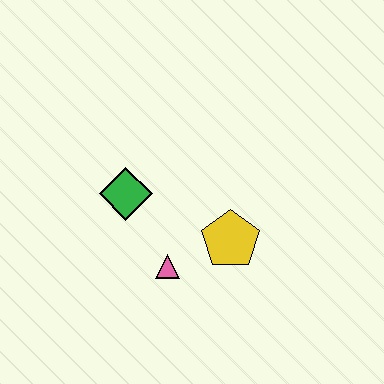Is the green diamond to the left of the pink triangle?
Yes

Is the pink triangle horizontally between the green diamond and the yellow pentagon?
Yes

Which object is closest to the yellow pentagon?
The pink triangle is closest to the yellow pentagon.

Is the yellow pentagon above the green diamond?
No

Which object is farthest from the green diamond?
The yellow pentagon is farthest from the green diamond.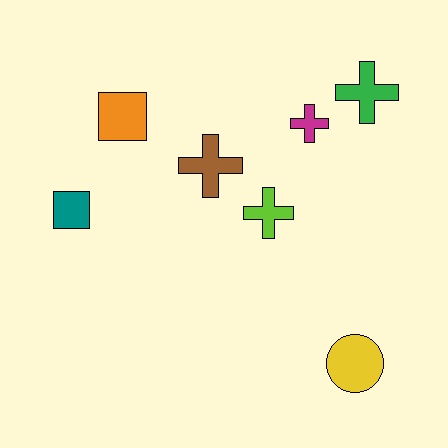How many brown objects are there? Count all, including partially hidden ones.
There is 1 brown object.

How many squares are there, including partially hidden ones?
There are 2 squares.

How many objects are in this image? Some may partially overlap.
There are 7 objects.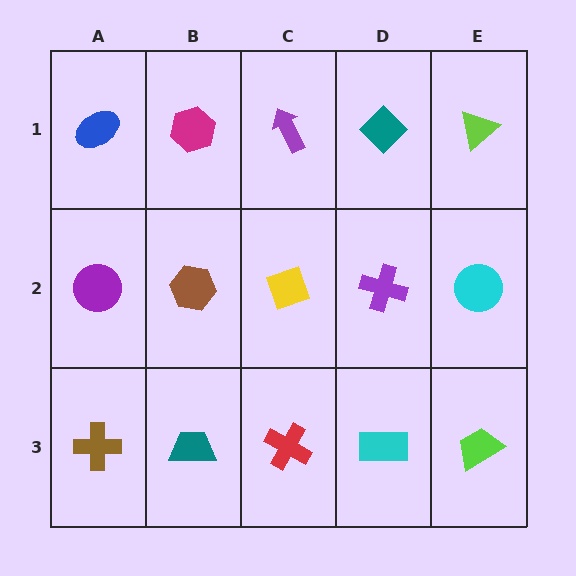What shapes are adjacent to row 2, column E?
A lime triangle (row 1, column E), a lime trapezoid (row 3, column E), a purple cross (row 2, column D).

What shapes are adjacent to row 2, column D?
A teal diamond (row 1, column D), a cyan rectangle (row 3, column D), a yellow diamond (row 2, column C), a cyan circle (row 2, column E).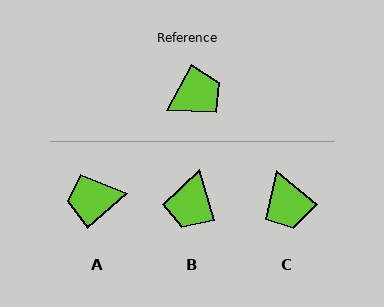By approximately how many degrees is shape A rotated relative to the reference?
Approximately 159 degrees counter-clockwise.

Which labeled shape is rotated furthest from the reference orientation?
A, about 159 degrees away.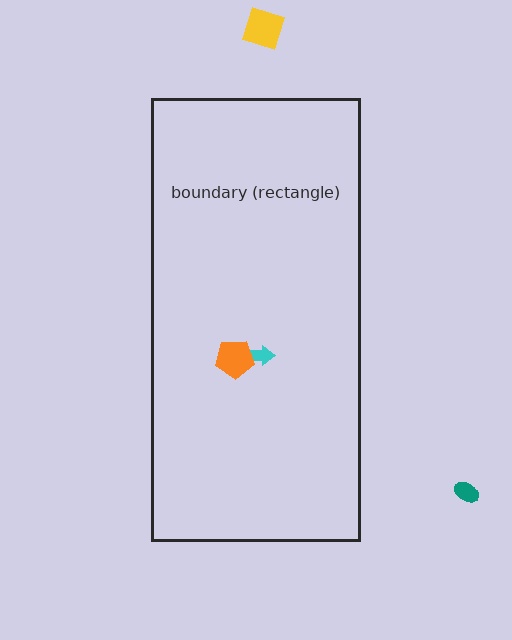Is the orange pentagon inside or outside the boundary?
Inside.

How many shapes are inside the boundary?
2 inside, 2 outside.